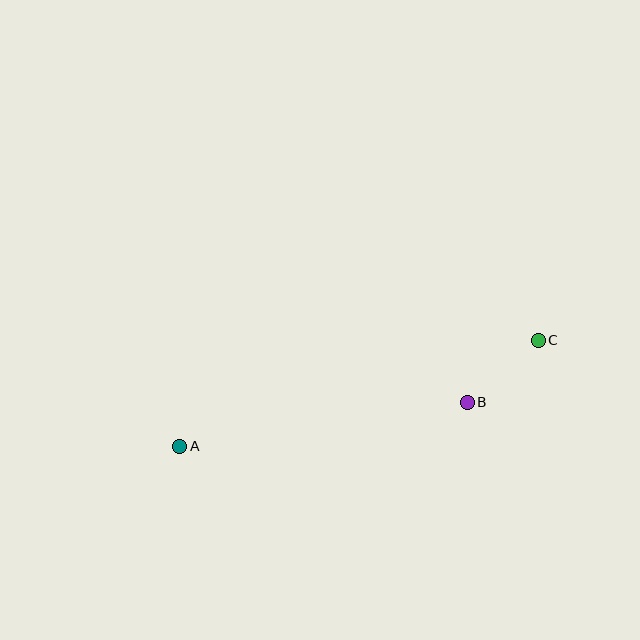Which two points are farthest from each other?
Points A and C are farthest from each other.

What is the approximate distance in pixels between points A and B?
The distance between A and B is approximately 291 pixels.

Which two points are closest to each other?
Points B and C are closest to each other.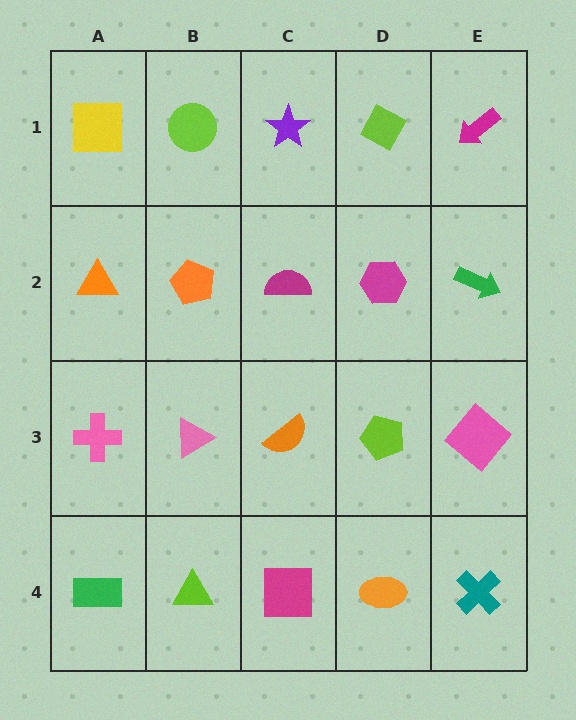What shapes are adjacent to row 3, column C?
A magenta semicircle (row 2, column C), a magenta square (row 4, column C), a pink triangle (row 3, column B), a lime pentagon (row 3, column D).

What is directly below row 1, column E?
A green arrow.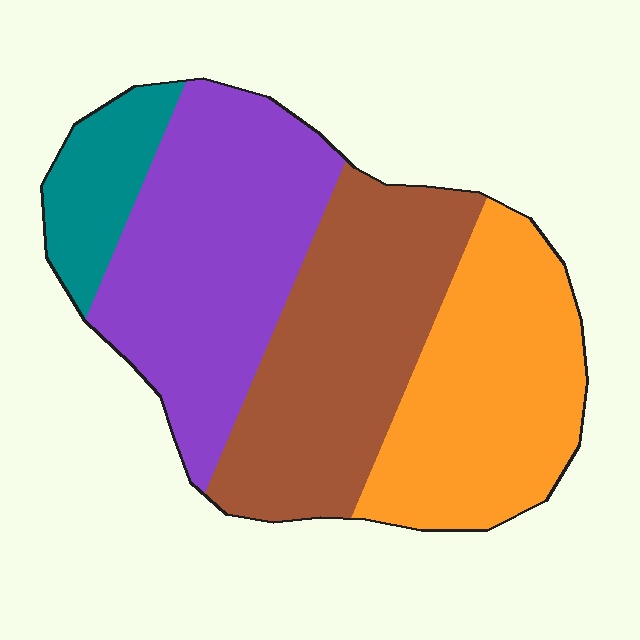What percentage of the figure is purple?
Purple covers roughly 30% of the figure.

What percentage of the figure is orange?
Orange takes up about one quarter (1/4) of the figure.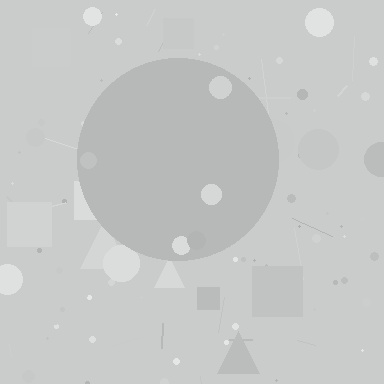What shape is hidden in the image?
A circle is hidden in the image.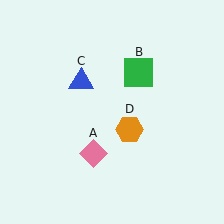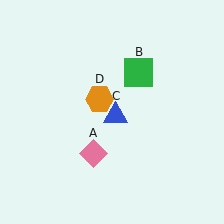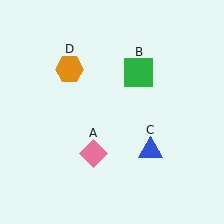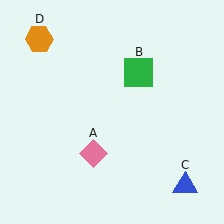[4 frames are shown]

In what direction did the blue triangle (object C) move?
The blue triangle (object C) moved down and to the right.